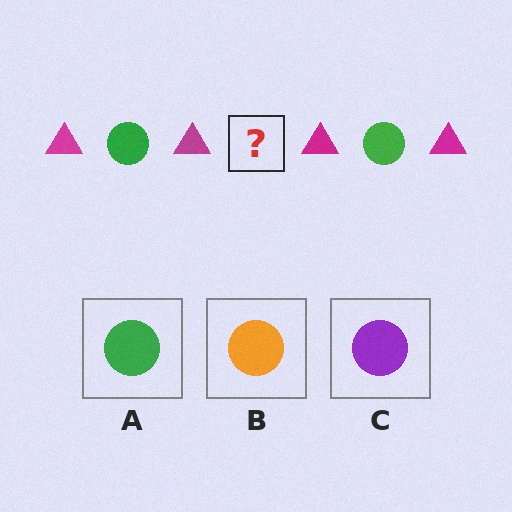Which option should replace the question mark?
Option A.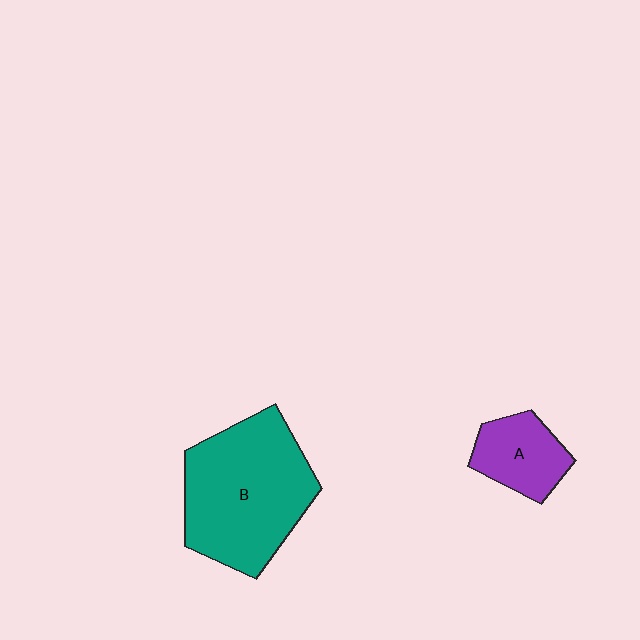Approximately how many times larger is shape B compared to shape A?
Approximately 2.6 times.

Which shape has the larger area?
Shape B (teal).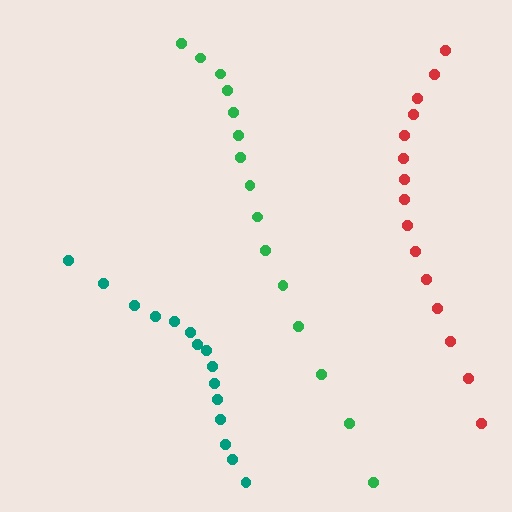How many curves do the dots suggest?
There are 3 distinct paths.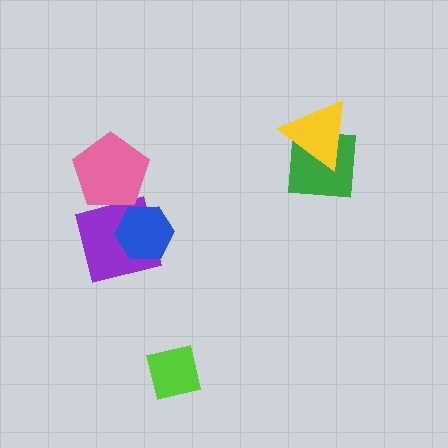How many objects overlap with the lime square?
0 objects overlap with the lime square.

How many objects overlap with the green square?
1 object overlaps with the green square.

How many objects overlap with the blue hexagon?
1 object overlaps with the blue hexagon.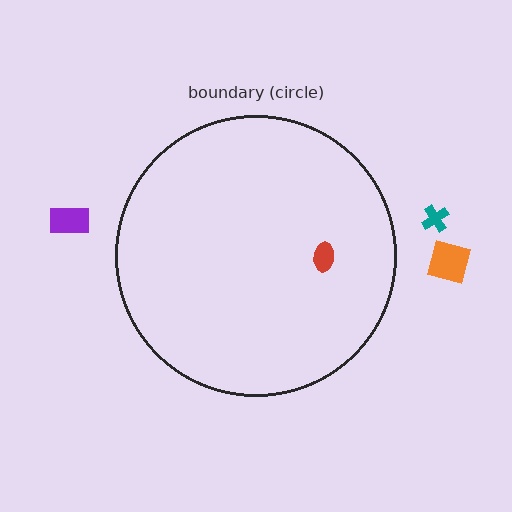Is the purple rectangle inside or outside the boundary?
Outside.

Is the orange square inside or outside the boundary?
Outside.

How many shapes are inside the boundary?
1 inside, 3 outside.